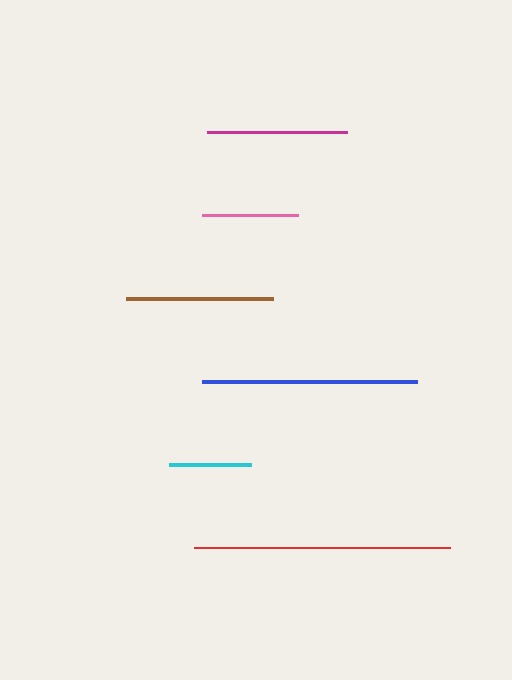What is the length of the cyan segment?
The cyan segment is approximately 83 pixels long.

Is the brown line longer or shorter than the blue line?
The blue line is longer than the brown line.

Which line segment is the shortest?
The cyan line is the shortest at approximately 83 pixels.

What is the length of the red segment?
The red segment is approximately 257 pixels long.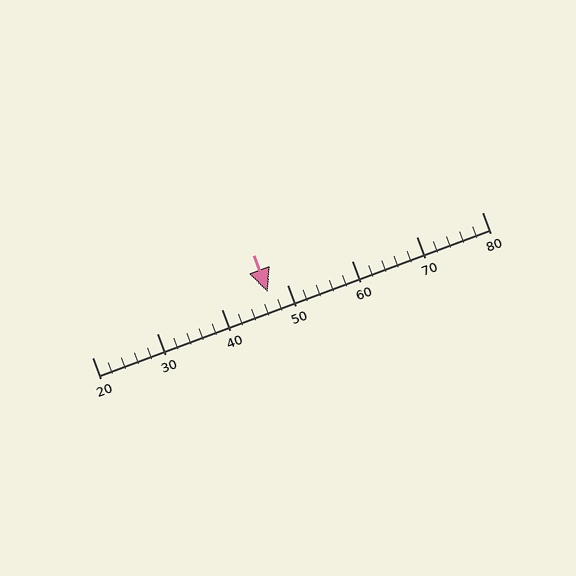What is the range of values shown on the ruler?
The ruler shows values from 20 to 80.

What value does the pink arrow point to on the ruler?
The pink arrow points to approximately 47.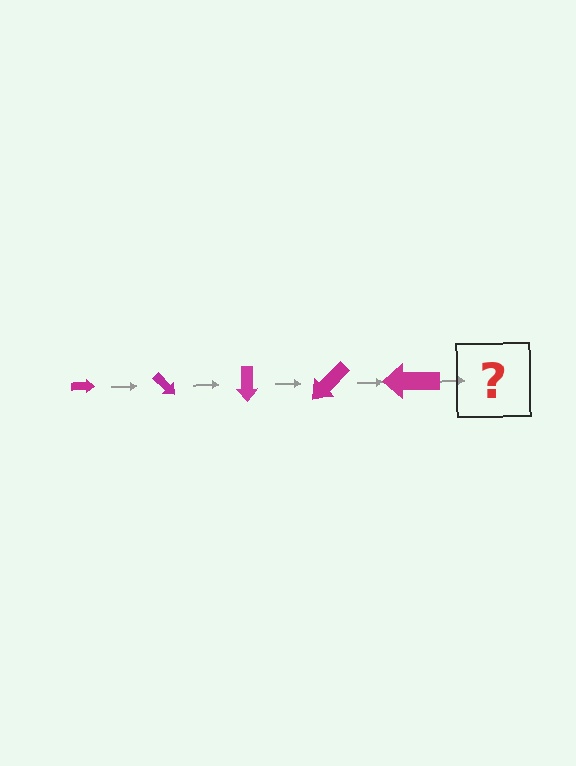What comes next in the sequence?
The next element should be an arrow, larger than the previous one and rotated 225 degrees from the start.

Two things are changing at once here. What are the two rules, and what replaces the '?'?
The two rules are that the arrow grows larger each step and it rotates 45 degrees each step. The '?' should be an arrow, larger than the previous one and rotated 225 degrees from the start.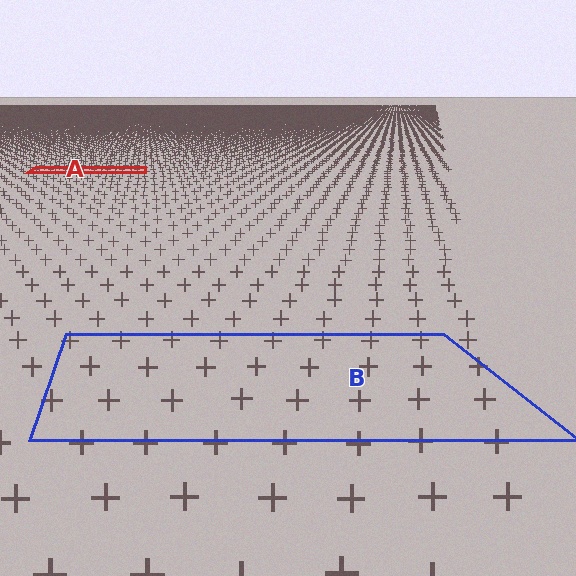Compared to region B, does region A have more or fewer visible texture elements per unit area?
Region A has more texture elements per unit area — they are packed more densely because it is farther away.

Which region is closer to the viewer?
Region B is closer. The texture elements there are larger and more spread out.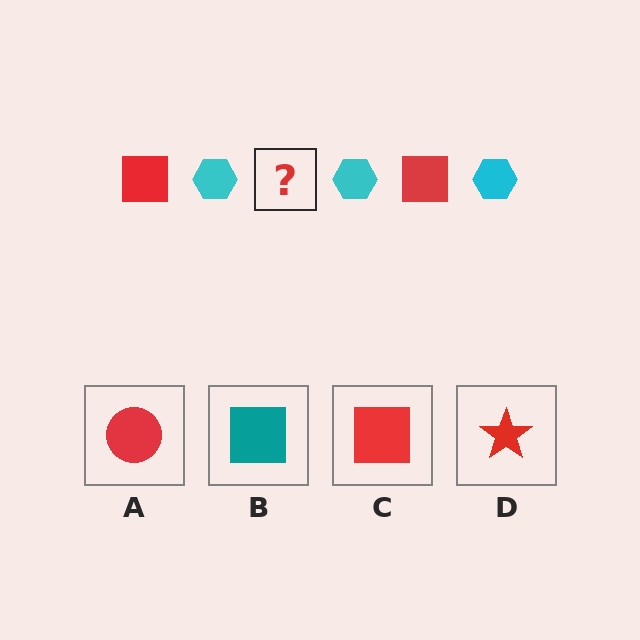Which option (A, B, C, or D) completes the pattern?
C.